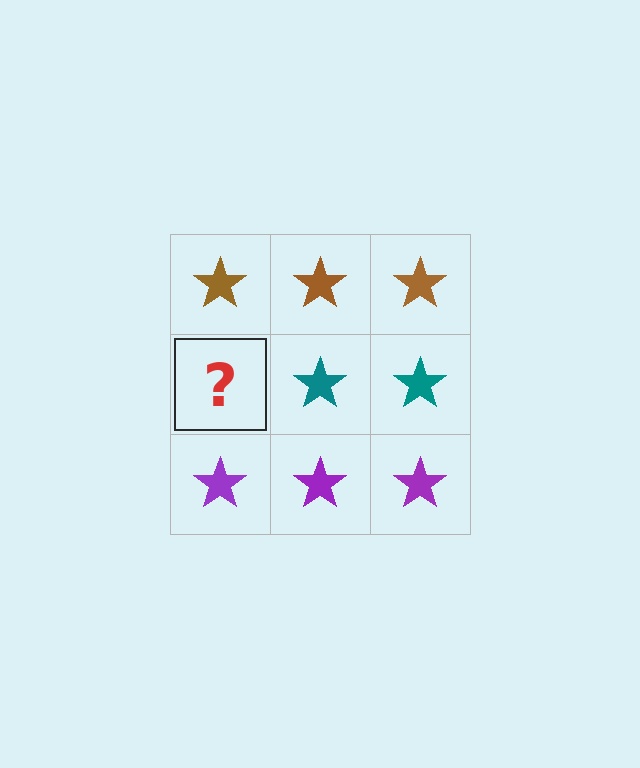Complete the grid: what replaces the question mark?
The question mark should be replaced with a teal star.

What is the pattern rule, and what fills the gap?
The rule is that each row has a consistent color. The gap should be filled with a teal star.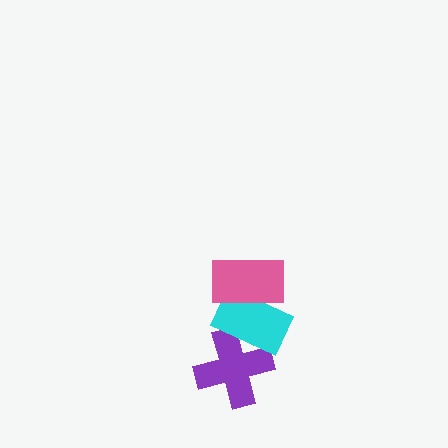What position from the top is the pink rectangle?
The pink rectangle is 1st from the top.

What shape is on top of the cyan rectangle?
The pink rectangle is on top of the cyan rectangle.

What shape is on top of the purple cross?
The cyan rectangle is on top of the purple cross.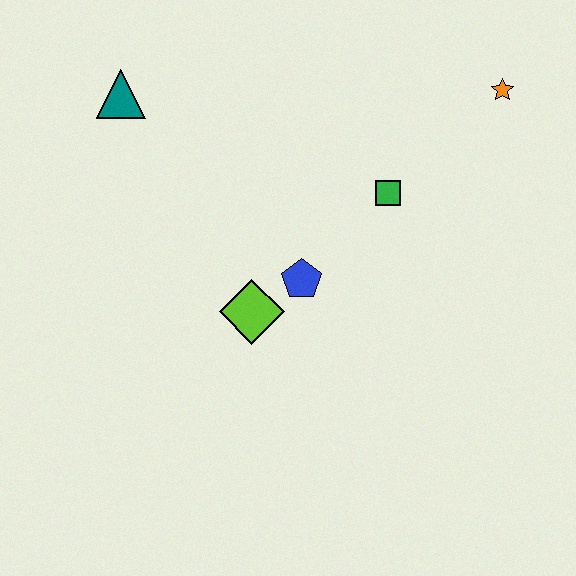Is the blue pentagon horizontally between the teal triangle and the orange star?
Yes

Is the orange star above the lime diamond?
Yes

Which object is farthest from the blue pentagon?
The orange star is farthest from the blue pentagon.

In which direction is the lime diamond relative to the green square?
The lime diamond is to the left of the green square.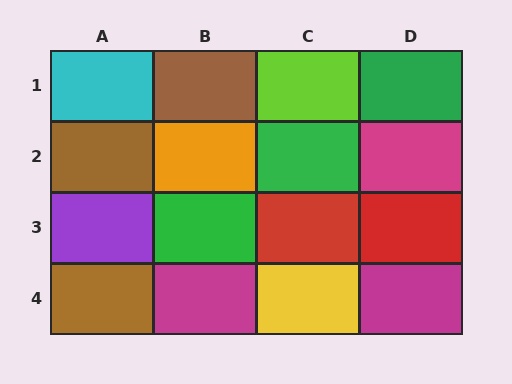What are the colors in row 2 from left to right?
Brown, orange, green, magenta.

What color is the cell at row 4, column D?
Magenta.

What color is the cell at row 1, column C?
Lime.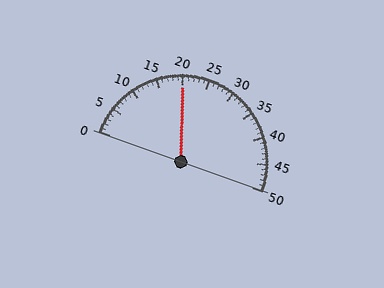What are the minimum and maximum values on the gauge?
The gauge ranges from 0 to 50.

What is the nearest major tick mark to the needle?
The nearest major tick mark is 20.